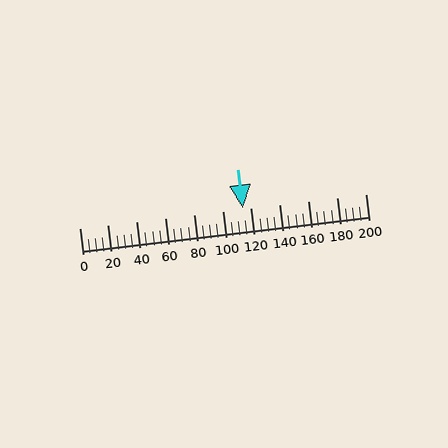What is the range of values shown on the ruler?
The ruler shows values from 0 to 200.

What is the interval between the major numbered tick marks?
The major tick marks are spaced 20 units apart.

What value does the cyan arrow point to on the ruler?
The cyan arrow points to approximately 114.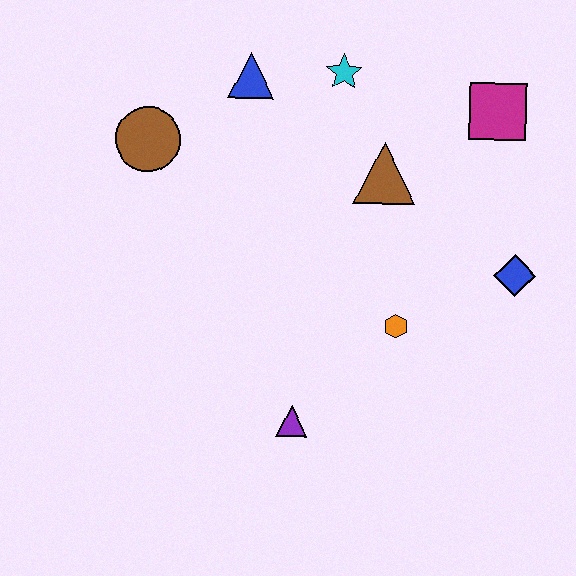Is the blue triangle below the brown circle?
No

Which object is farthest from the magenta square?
The purple triangle is farthest from the magenta square.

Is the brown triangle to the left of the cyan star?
No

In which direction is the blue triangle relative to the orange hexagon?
The blue triangle is above the orange hexagon.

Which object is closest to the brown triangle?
The cyan star is closest to the brown triangle.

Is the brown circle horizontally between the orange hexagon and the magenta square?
No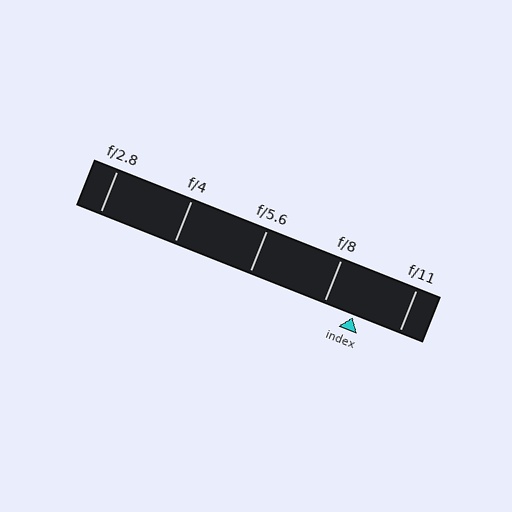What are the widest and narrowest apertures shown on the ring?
The widest aperture shown is f/2.8 and the narrowest is f/11.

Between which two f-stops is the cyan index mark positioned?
The index mark is between f/8 and f/11.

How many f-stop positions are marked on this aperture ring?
There are 5 f-stop positions marked.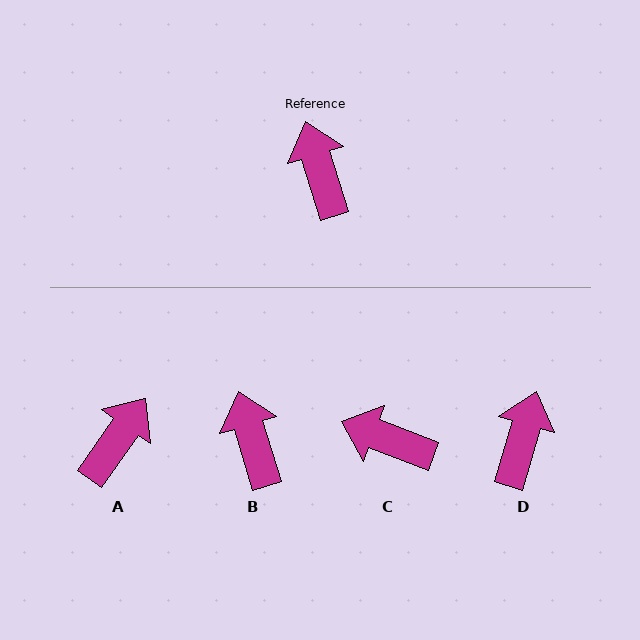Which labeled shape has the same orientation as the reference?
B.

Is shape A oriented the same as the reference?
No, it is off by about 52 degrees.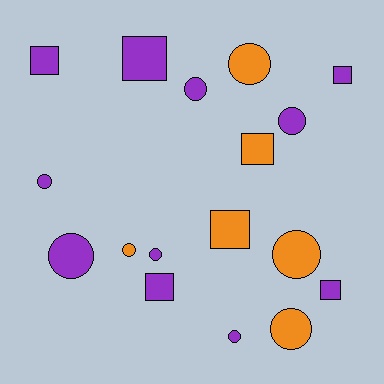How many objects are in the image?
There are 17 objects.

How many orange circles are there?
There are 4 orange circles.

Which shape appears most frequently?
Circle, with 10 objects.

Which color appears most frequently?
Purple, with 11 objects.